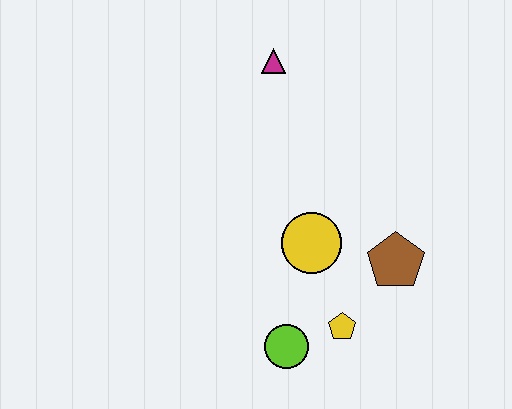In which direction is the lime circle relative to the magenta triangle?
The lime circle is below the magenta triangle.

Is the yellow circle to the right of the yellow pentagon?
No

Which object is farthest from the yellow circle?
The magenta triangle is farthest from the yellow circle.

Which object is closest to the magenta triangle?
The yellow circle is closest to the magenta triangle.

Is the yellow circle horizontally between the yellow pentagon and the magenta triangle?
Yes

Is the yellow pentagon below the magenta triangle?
Yes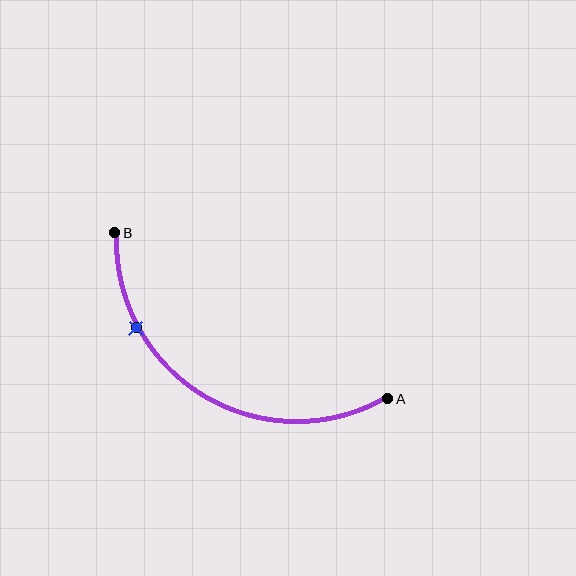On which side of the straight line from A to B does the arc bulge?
The arc bulges below the straight line connecting A and B.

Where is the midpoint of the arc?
The arc midpoint is the point on the curve farthest from the straight line joining A and B. It sits below that line.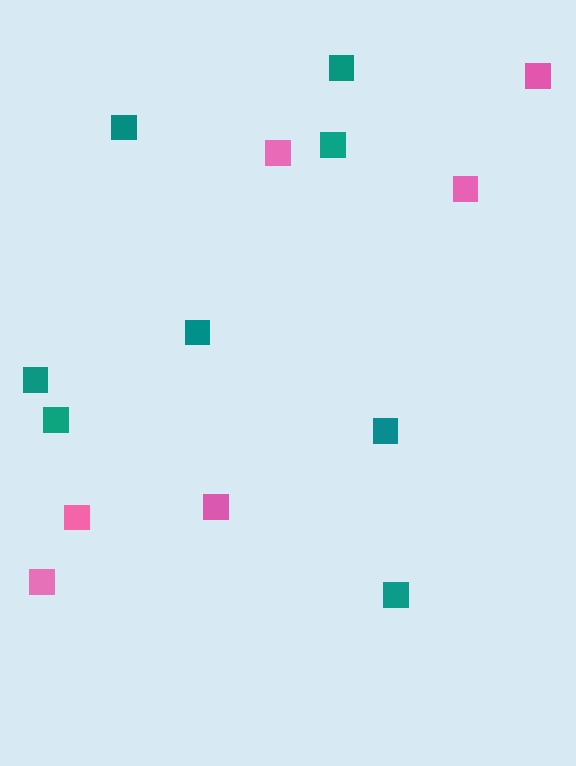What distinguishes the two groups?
There are 2 groups: one group of pink squares (6) and one group of teal squares (8).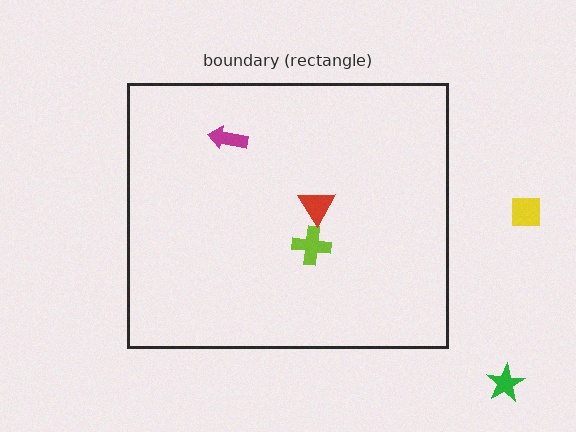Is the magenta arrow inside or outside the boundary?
Inside.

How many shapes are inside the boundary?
3 inside, 2 outside.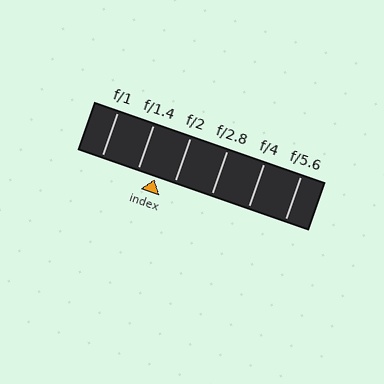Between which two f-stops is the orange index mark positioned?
The index mark is between f/1.4 and f/2.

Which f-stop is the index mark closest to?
The index mark is closest to f/1.4.